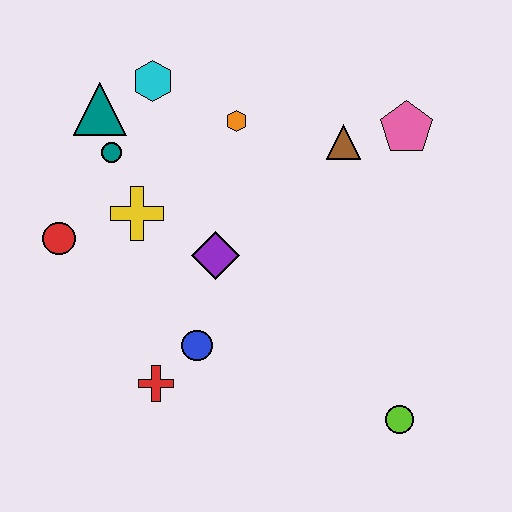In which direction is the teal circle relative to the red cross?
The teal circle is above the red cross.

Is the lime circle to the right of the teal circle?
Yes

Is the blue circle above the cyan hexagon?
No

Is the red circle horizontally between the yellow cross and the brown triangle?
No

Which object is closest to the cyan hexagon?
The teal triangle is closest to the cyan hexagon.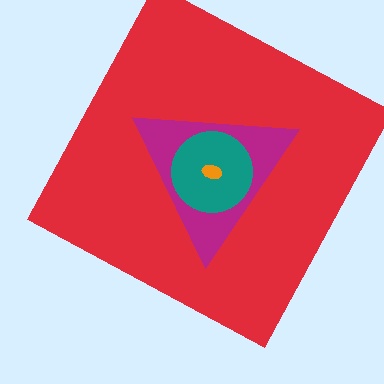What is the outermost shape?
The red square.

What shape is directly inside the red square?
The magenta triangle.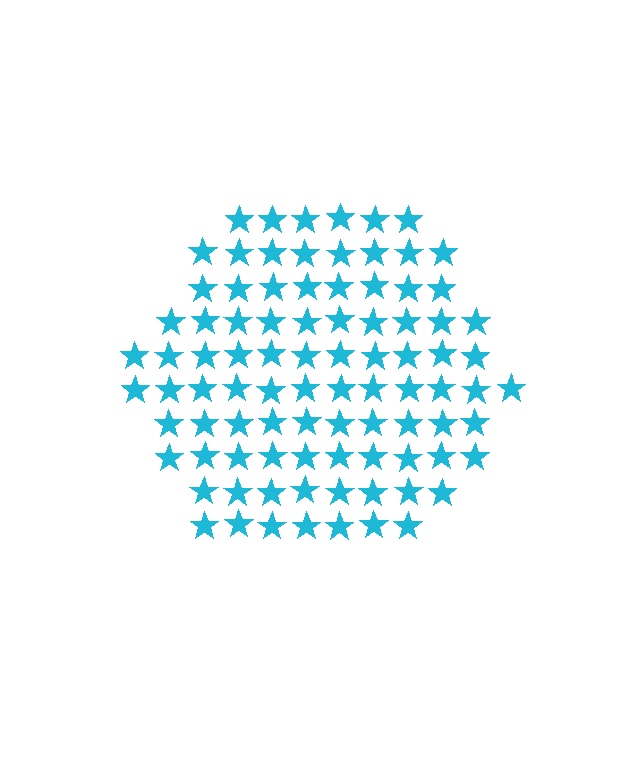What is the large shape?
The large shape is a hexagon.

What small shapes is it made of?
It is made of small stars.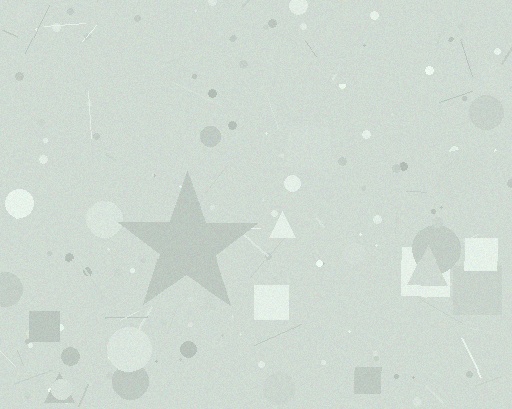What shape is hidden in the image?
A star is hidden in the image.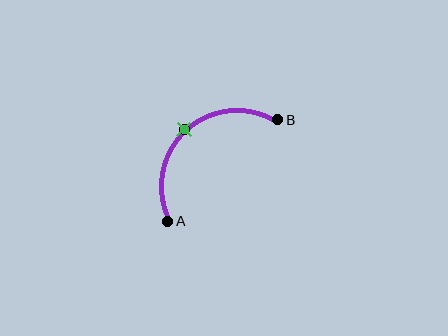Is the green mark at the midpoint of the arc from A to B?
Yes. The green mark lies on the arc at equal arc-length from both A and B — it is the arc midpoint.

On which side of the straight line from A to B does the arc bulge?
The arc bulges above and to the left of the straight line connecting A and B.